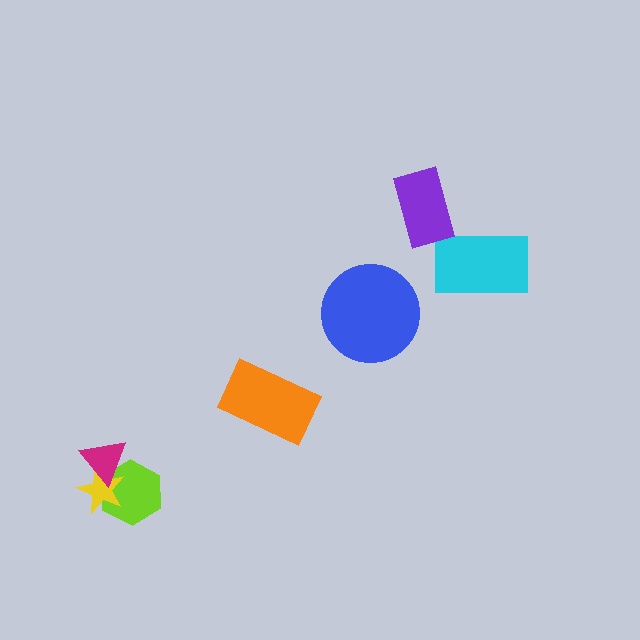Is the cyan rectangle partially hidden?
No, no other shape covers it.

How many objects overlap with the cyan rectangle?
0 objects overlap with the cyan rectangle.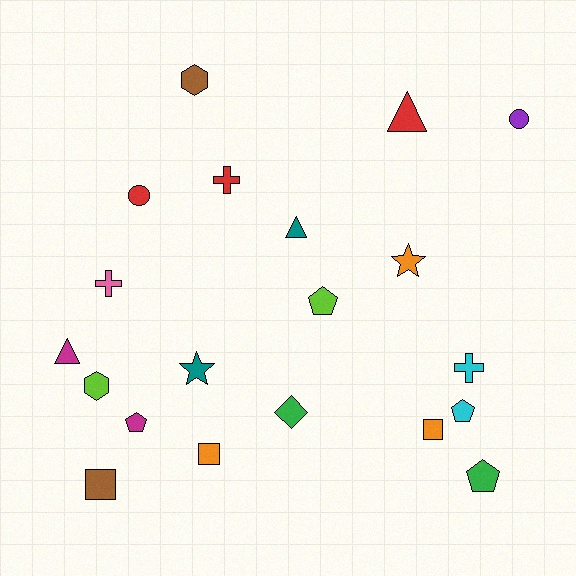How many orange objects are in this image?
There are 3 orange objects.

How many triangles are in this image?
There are 3 triangles.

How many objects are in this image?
There are 20 objects.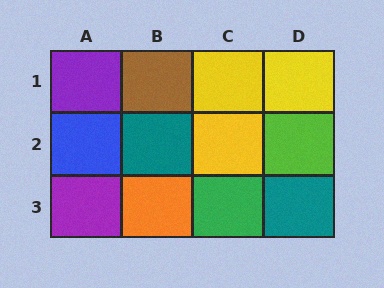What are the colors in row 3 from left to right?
Purple, orange, green, teal.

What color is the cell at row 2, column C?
Yellow.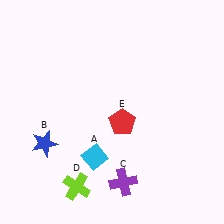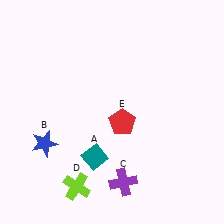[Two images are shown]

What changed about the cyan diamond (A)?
In Image 1, A is cyan. In Image 2, it changed to teal.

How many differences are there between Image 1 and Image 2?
There is 1 difference between the two images.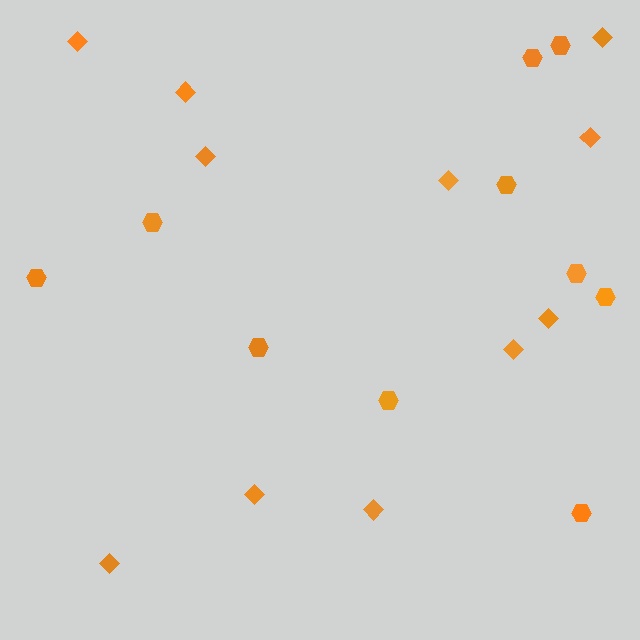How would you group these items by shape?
There are 2 groups: one group of diamonds (11) and one group of hexagons (10).